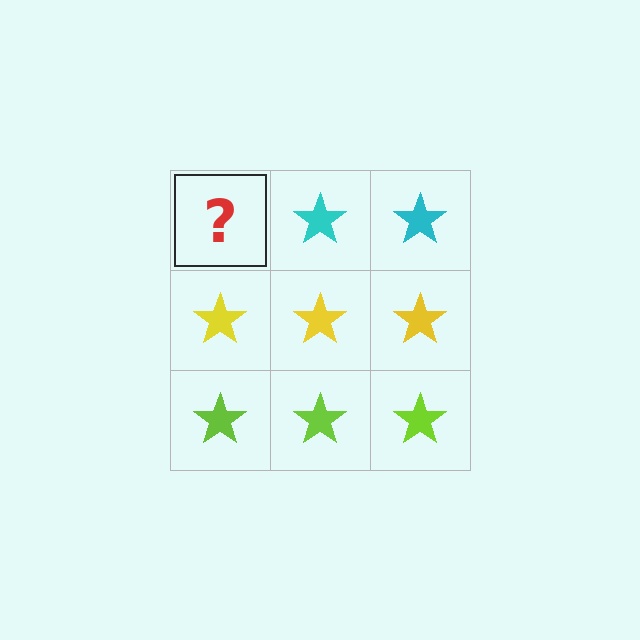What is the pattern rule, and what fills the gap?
The rule is that each row has a consistent color. The gap should be filled with a cyan star.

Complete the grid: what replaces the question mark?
The question mark should be replaced with a cyan star.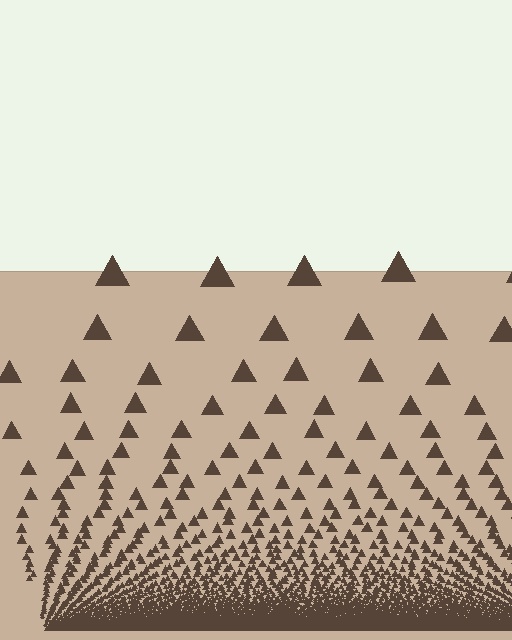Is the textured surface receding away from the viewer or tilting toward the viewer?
The surface appears to tilt toward the viewer. Texture elements get larger and sparser toward the top.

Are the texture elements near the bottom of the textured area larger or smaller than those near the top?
Smaller. The gradient is inverted — elements near the bottom are smaller and denser.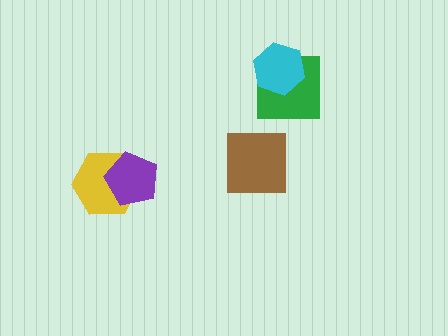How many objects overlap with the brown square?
0 objects overlap with the brown square.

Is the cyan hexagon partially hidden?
No, no other shape covers it.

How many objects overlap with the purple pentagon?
1 object overlaps with the purple pentagon.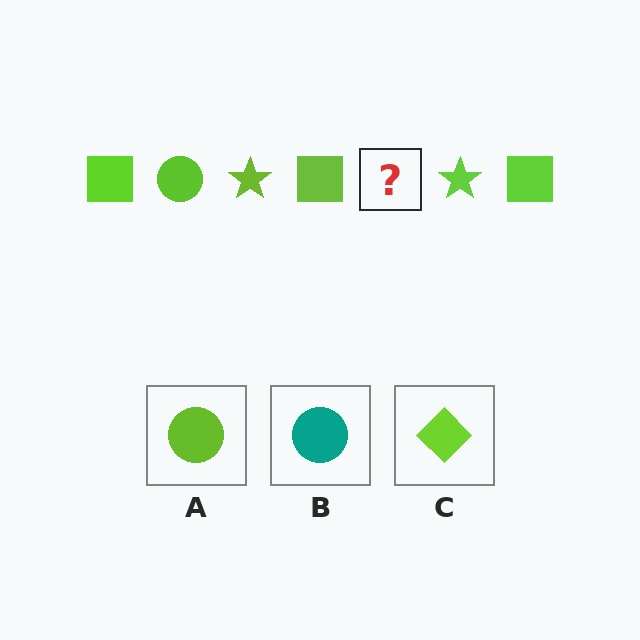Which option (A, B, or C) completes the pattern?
A.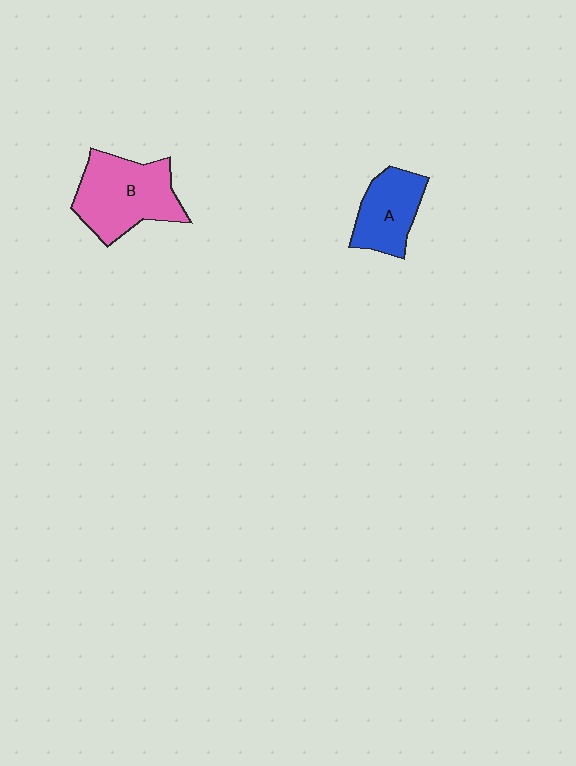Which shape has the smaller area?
Shape A (blue).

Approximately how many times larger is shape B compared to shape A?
Approximately 1.5 times.